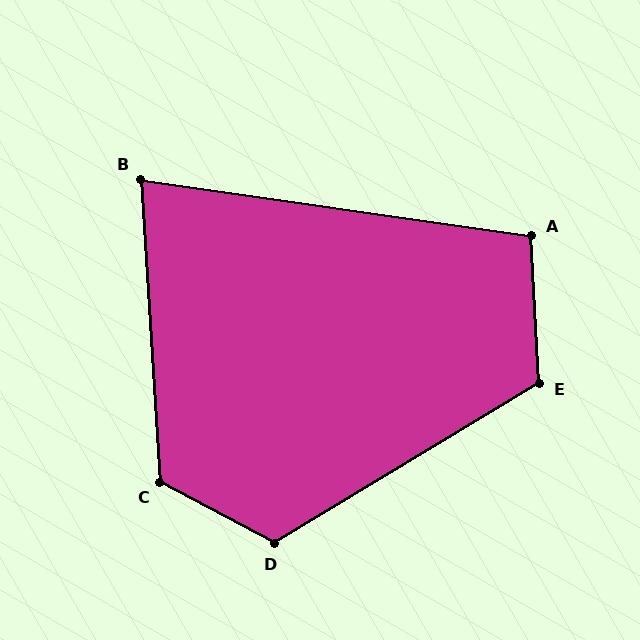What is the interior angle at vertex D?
Approximately 121 degrees (obtuse).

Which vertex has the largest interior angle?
C, at approximately 122 degrees.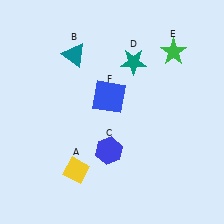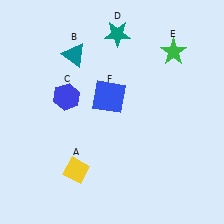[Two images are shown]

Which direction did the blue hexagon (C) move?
The blue hexagon (C) moved up.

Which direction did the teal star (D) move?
The teal star (D) moved up.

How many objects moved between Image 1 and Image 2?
2 objects moved between the two images.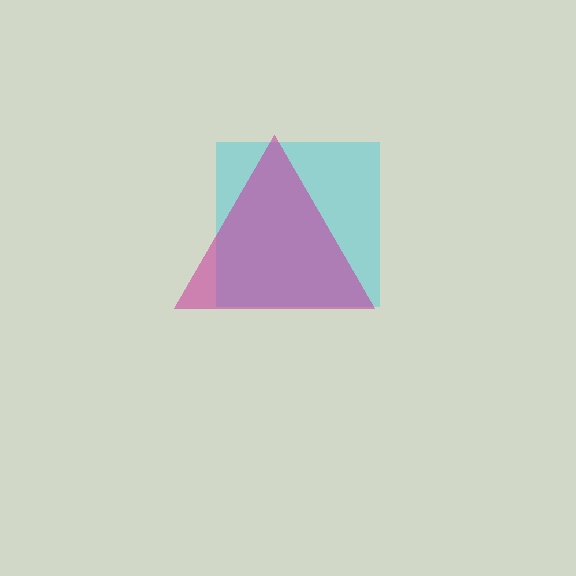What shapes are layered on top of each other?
The layered shapes are: a cyan square, a magenta triangle.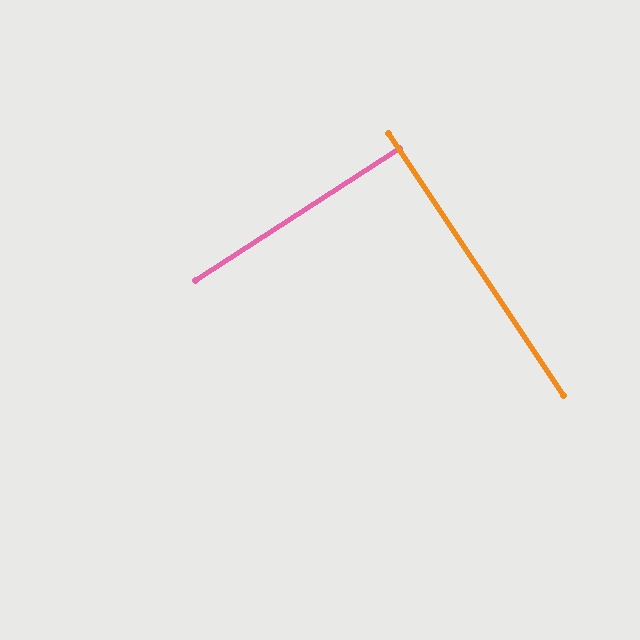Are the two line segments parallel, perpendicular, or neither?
Perpendicular — they meet at approximately 89°.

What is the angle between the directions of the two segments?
Approximately 89 degrees.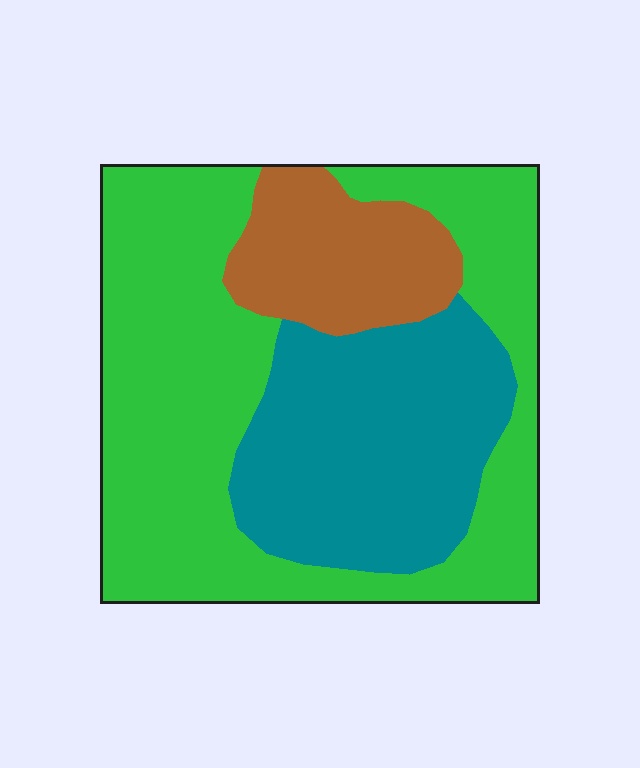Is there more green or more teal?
Green.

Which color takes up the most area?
Green, at roughly 55%.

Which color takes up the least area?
Brown, at roughly 15%.